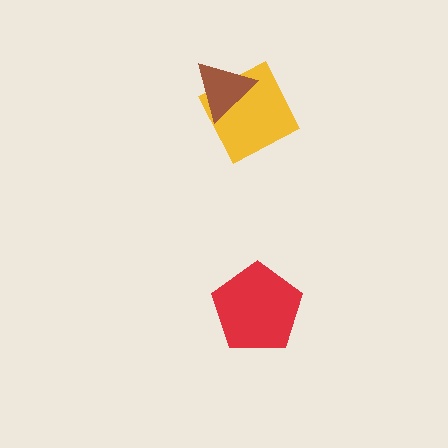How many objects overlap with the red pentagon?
0 objects overlap with the red pentagon.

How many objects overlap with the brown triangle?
1 object overlaps with the brown triangle.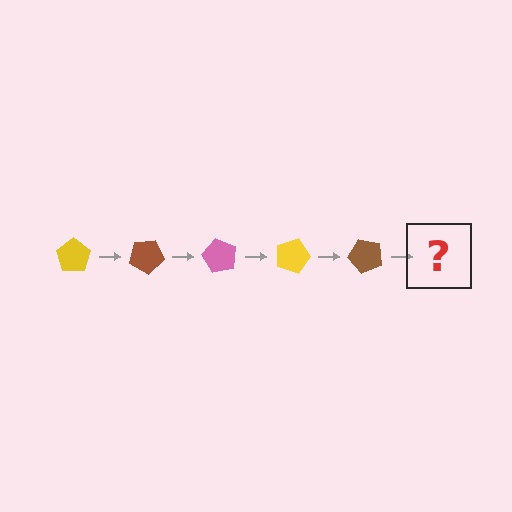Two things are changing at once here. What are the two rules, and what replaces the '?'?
The two rules are that it rotates 30 degrees each step and the color cycles through yellow, brown, and pink. The '?' should be a pink pentagon, rotated 150 degrees from the start.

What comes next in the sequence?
The next element should be a pink pentagon, rotated 150 degrees from the start.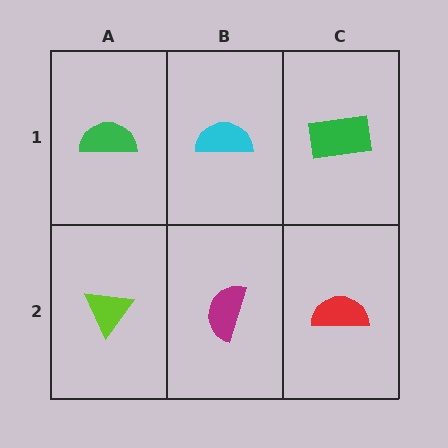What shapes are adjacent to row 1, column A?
A lime triangle (row 2, column A), a cyan semicircle (row 1, column B).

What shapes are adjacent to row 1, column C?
A red semicircle (row 2, column C), a cyan semicircle (row 1, column B).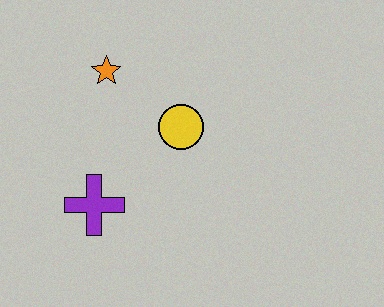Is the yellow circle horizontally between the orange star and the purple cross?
No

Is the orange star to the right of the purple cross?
Yes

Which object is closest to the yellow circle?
The orange star is closest to the yellow circle.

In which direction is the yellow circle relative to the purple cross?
The yellow circle is to the right of the purple cross.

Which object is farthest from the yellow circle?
The purple cross is farthest from the yellow circle.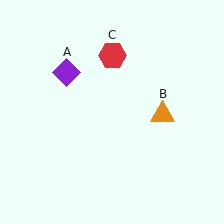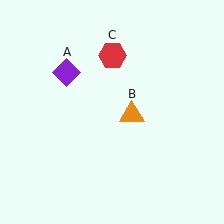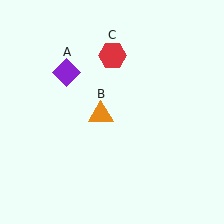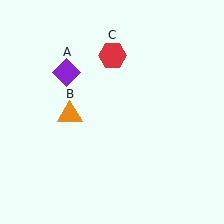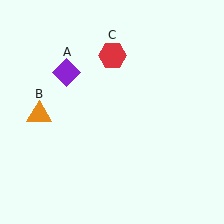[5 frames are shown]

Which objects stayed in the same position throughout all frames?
Purple diamond (object A) and red hexagon (object C) remained stationary.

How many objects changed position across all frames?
1 object changed position: orange triangle (object B).